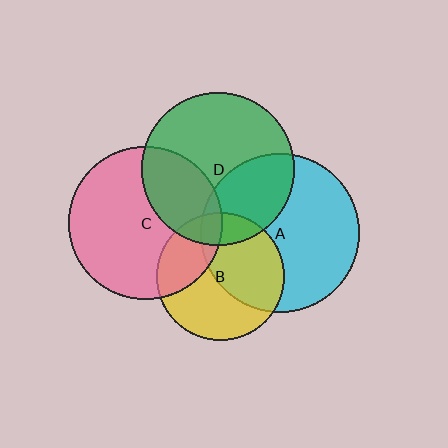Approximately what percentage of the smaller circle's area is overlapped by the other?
Approximately 35%.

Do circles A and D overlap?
Yes.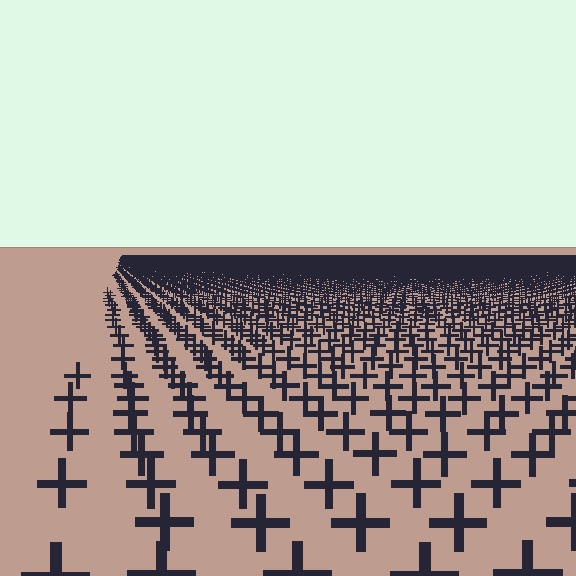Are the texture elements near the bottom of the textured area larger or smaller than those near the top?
Larger. Near the bottom, elements are closer to the viewer and appear at a bigger on-screen size.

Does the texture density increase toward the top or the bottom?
Density increases toward the top.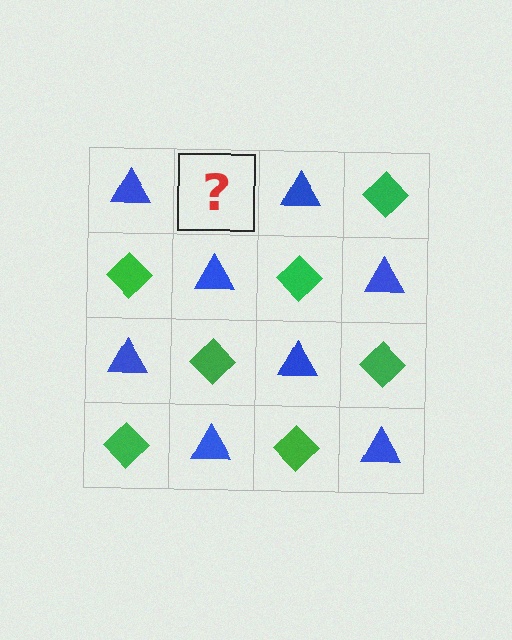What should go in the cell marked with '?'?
The missing cell should contain a green diamond.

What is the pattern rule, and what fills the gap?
The rule is that it alternates blue triangle and green diamond in a checkerboard pattern. The gap should be filled with a green diamond.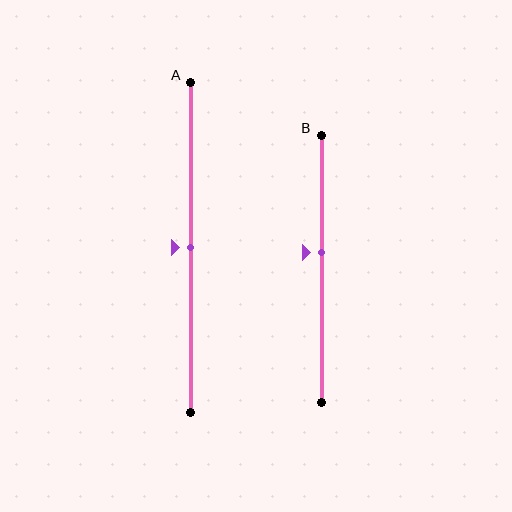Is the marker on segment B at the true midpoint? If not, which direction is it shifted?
No, the marker on segment B is shifted upward by about 6% of the segment length.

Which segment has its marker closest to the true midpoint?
Segment A has its marker closest to the true midpoint.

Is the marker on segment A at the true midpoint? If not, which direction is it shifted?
Yes, the marker on segment A is at the true midpoint.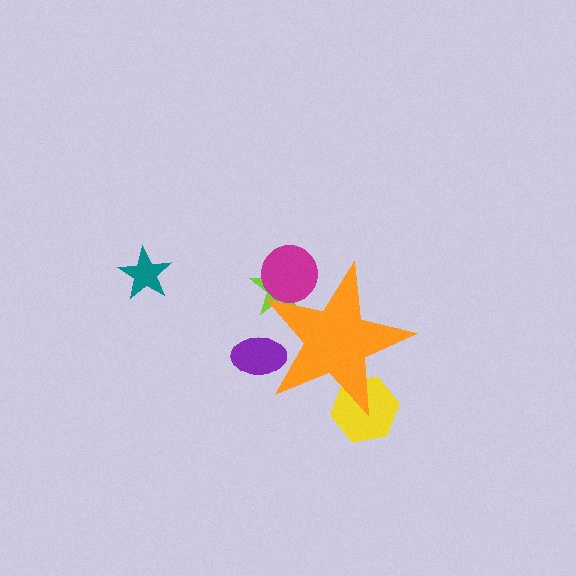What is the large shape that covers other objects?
An orange star.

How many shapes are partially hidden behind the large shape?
4 shapes are partially hidden.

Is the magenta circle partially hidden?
Yes, the magenta circle is partially hidden behind the orange star.